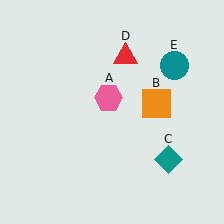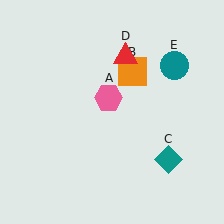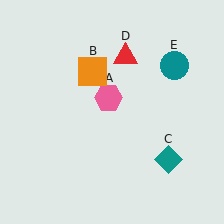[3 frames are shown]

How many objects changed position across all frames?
1 object changed position: orange square (object B).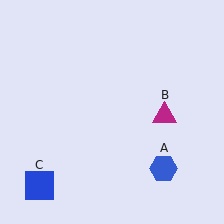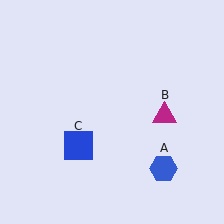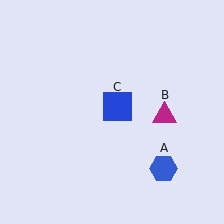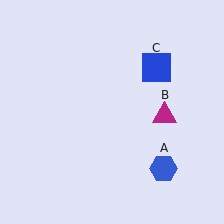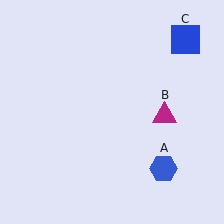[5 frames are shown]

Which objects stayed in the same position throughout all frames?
Blue hexagon (object A) and magenta triangle (object B) remained stationary.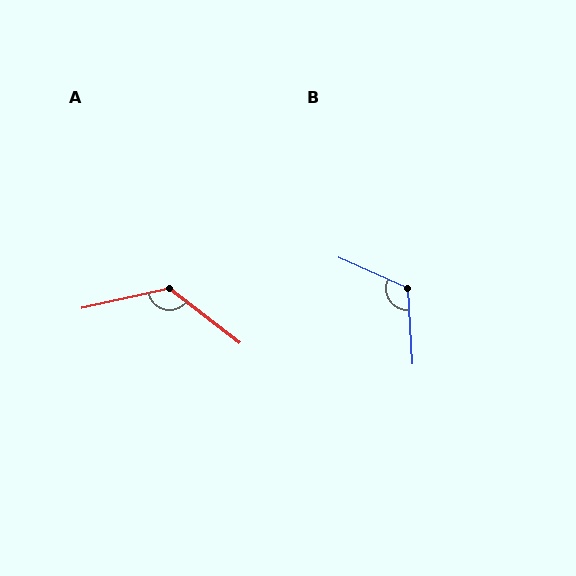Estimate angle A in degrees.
Approximately 130 degrees.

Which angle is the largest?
A, at approximately 130 degrees.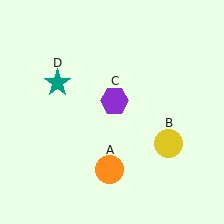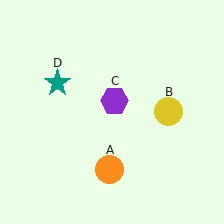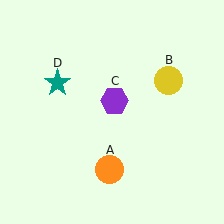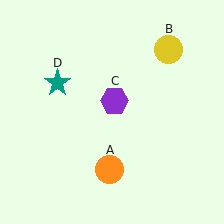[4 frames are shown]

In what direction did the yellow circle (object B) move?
The yellow circle (object B) moved up.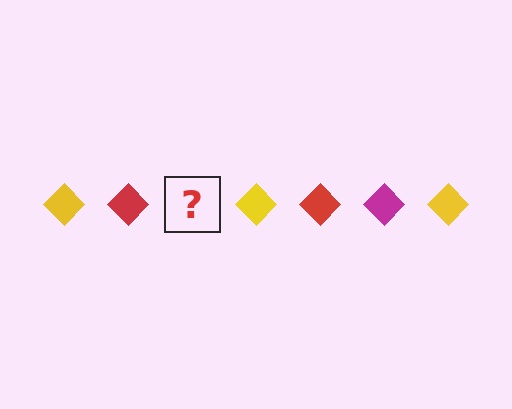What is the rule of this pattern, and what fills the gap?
The rule is that the pattern cycles through yellow, red, magenta diamonds. The gap should be filled with a magenta diamond.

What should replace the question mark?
The question mark should be replaced with a magenta diamond.